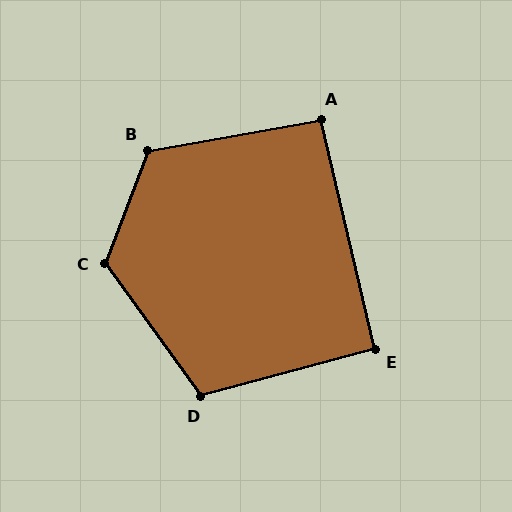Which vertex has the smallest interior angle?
E, at approximately 92 degrees.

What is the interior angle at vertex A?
Approximately 93 degrees (approximately right).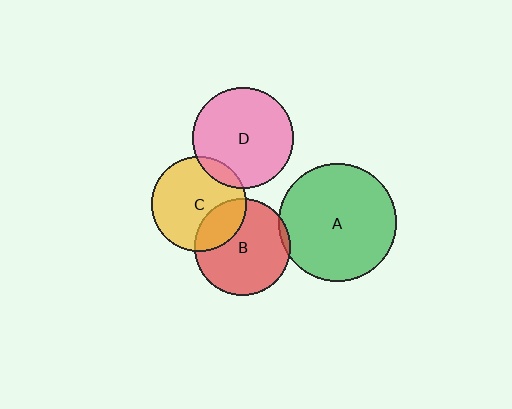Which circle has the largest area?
Circle A (green).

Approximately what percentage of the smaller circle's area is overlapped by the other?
Approximately 25%.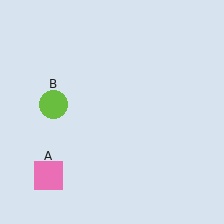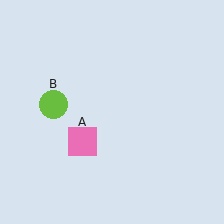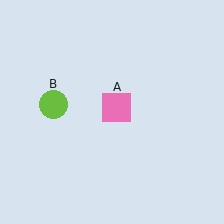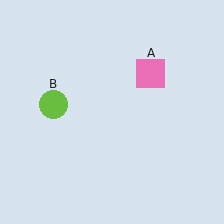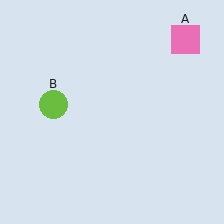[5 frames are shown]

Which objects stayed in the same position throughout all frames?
Lime circle (object B) remained stationary.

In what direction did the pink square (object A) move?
The pink square (object A) moved up and to the right.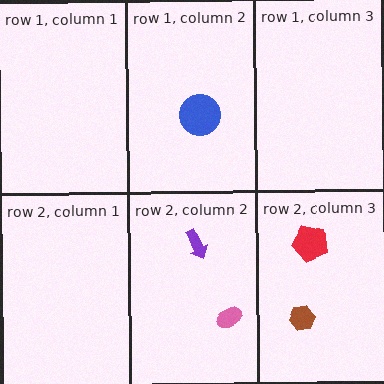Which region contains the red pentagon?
The row 2, column 3 region.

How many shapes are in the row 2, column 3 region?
2.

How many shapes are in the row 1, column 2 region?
1.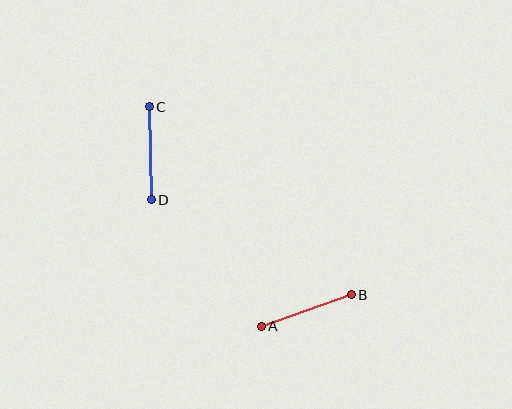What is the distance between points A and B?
The distance is approximately 95 pixels.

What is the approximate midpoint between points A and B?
The midpoint is at approximately (306, 311) pixels.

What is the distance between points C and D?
The distance is approximately 93 pixels.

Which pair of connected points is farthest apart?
Points A and B are farthest apart.